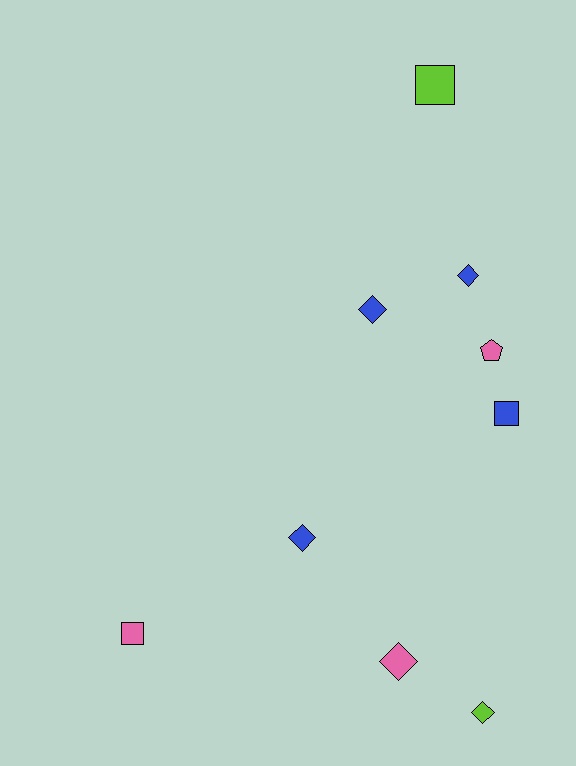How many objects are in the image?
There are 9 objects.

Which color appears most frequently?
Blue, with 4 objects.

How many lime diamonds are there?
There is 1 lime diamond.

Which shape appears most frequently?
Diamond, with 5 objects.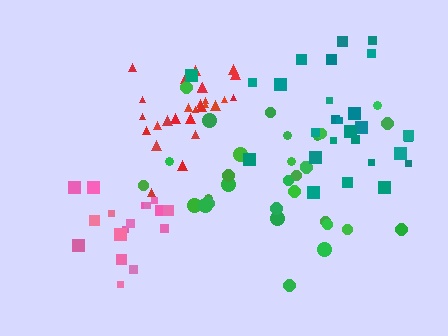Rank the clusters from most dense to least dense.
red, pink, green, teal.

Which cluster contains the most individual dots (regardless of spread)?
Green (31).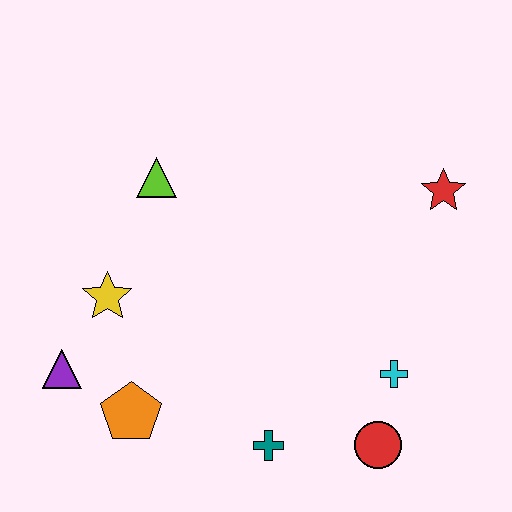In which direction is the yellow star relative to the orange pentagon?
The yellow star is above the orange pentagon.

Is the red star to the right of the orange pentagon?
Yes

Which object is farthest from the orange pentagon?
The red star is farthest from the orange pentagon.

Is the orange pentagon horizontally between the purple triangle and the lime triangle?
Yes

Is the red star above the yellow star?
Yes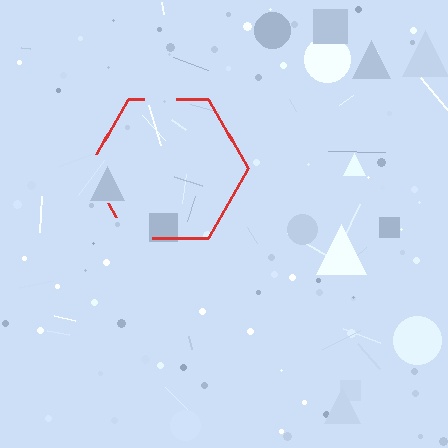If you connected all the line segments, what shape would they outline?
They would outline a hexagon.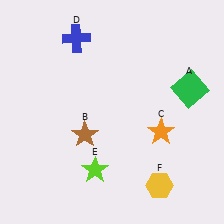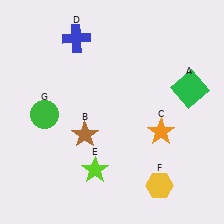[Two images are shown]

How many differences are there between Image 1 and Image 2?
There is 1 difference between the two images.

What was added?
A green circle (G) was added in Image 2.